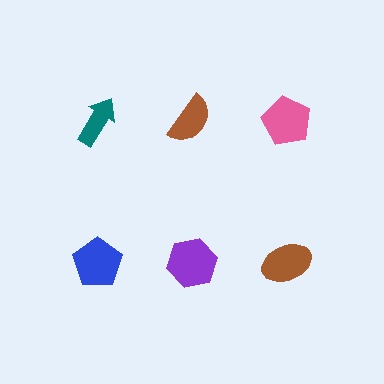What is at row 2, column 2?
A purple hexagon.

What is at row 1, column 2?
A brown semicircle.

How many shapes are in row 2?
3 shapes.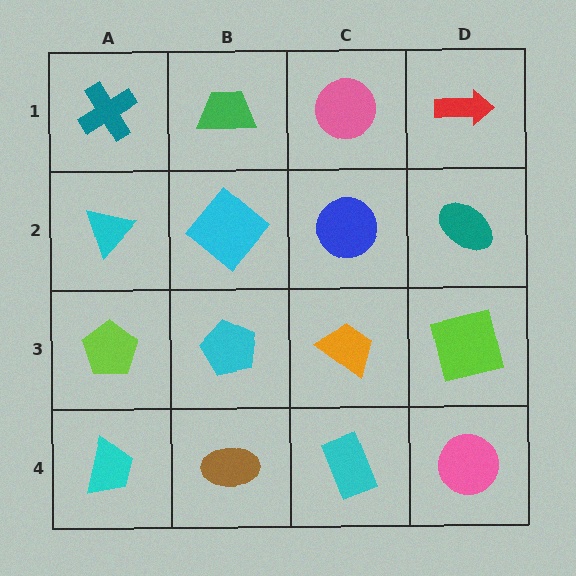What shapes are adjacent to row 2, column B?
A green trapezoid (row 1, column B), a cyan pentagon (row 3, column B), a cyan triangle (row 2, column A), a blue circle (row 2, column C).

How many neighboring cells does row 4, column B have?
3.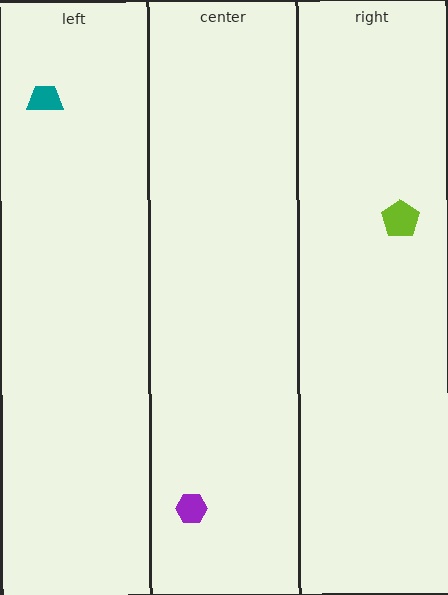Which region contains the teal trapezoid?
The left region.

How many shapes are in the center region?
1.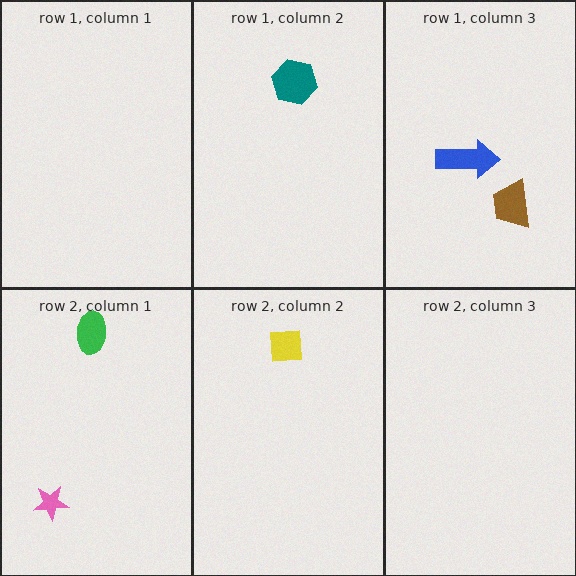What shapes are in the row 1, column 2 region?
The teal hexagon.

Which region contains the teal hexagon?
The row 1, column 2 region.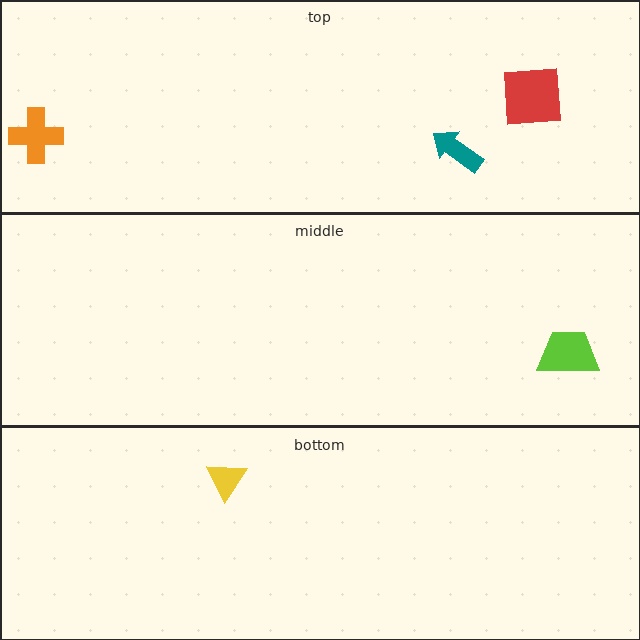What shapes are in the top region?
The orange cross, the red square, the teal arrow.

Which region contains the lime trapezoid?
The middle region.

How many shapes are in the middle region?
1.